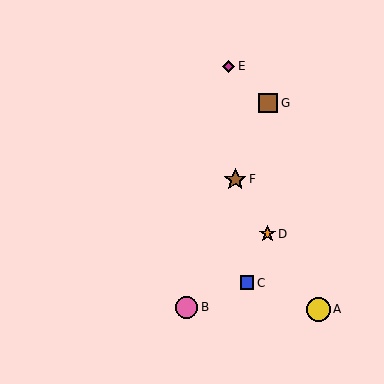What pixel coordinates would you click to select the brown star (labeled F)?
Click at (235, 179) to select the brown star F.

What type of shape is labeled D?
Shape D is an orange star.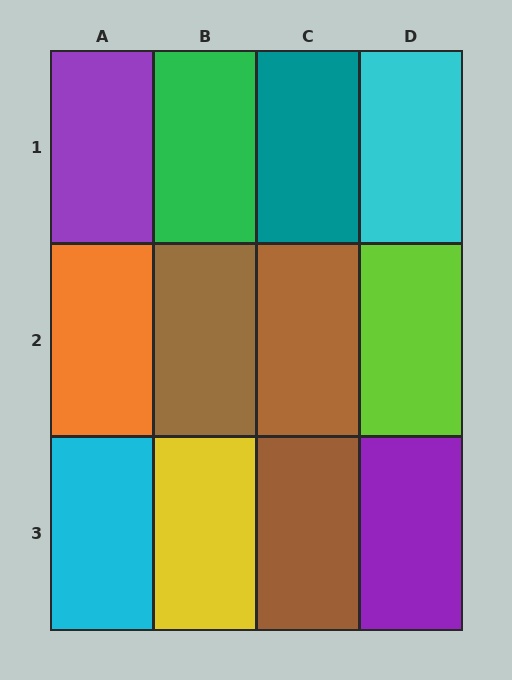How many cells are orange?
1 cell is orange.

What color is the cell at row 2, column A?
Orange.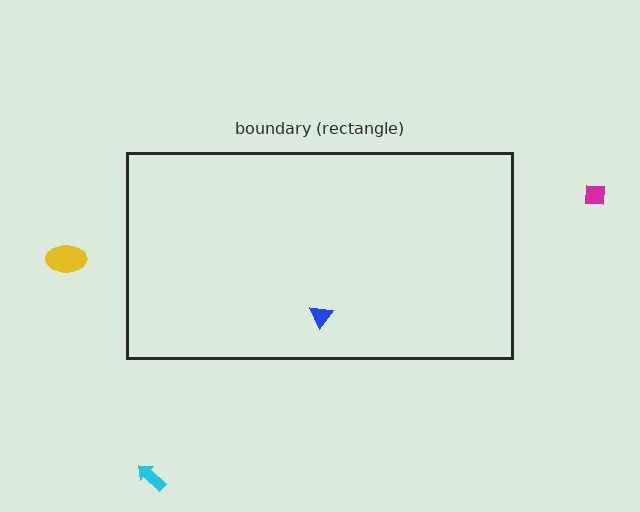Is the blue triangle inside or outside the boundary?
Inside.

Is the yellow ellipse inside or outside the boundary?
Outside.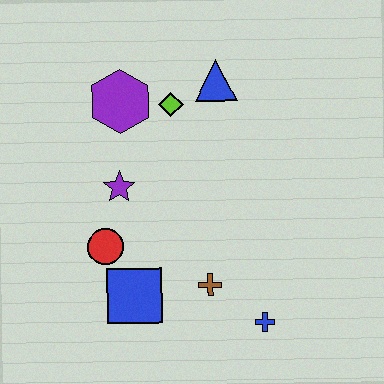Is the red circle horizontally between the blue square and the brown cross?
No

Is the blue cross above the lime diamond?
No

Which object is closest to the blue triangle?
The lime diamond is closest to the blue triangle.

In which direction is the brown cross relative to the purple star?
The brown cross is below the purple star.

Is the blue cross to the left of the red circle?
No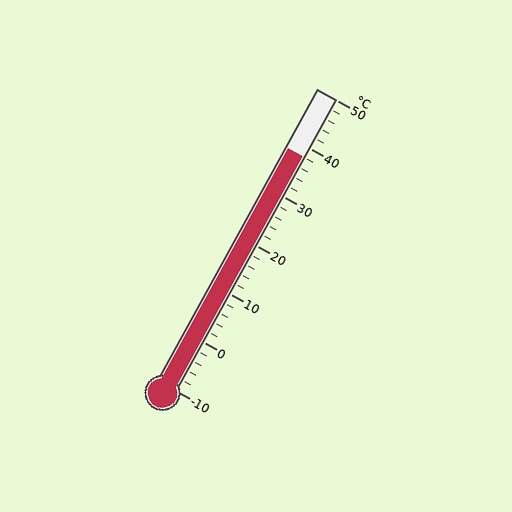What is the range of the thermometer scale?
The thermometer scale ranges from -10°C to 50°C.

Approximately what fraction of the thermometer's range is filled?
The thermometer is filled to approximately 80% of its range.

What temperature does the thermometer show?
The thermometer shows approximately 38°C.